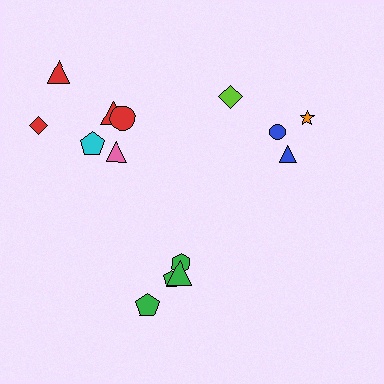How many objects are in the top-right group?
There are 4 objects.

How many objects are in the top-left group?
There are 6 objects.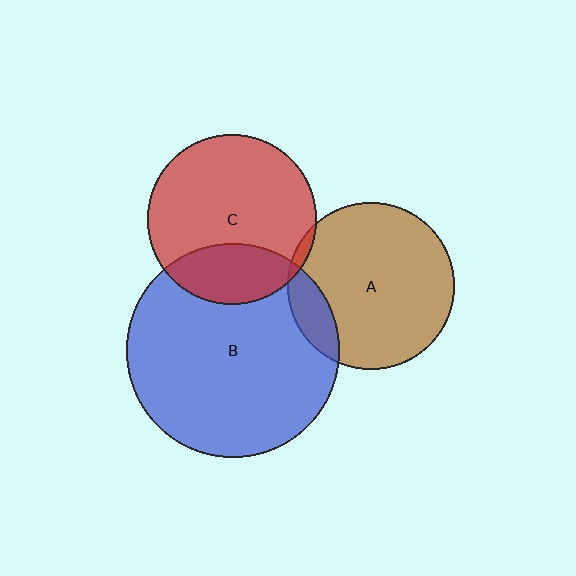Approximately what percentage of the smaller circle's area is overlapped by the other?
Approximately 15%.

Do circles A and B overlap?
Yes.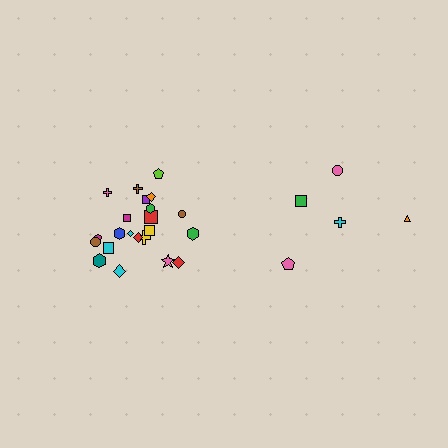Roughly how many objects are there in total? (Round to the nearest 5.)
Roughly 25 objects in total.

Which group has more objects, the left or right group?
The left group.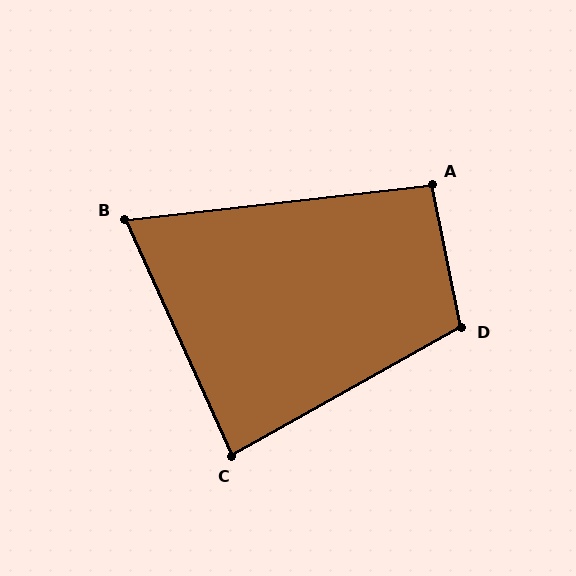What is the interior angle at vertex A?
Approximately 95 degrees (approximately right).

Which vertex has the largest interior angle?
D, at approximately 108 degrees.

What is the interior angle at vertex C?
Approximately 85 degrees (approximately right).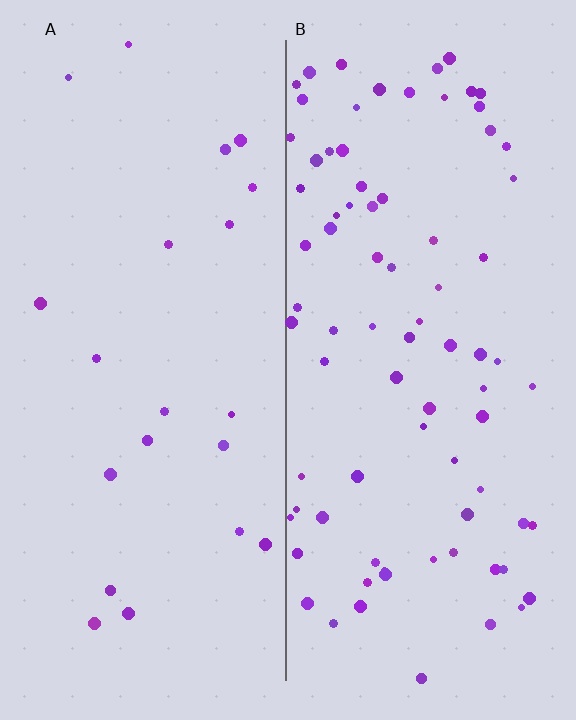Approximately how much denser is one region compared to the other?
Approximately 3.9× — region B over region A.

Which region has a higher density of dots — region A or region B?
B (the right).